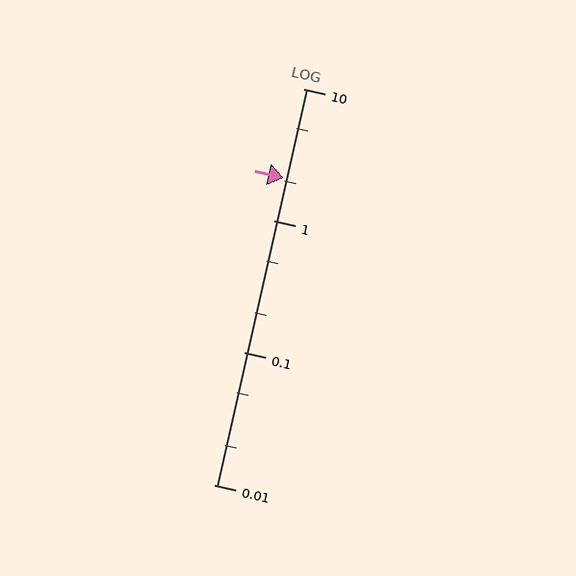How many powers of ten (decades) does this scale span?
The scale spans 3 decades, from 0.01 to 10.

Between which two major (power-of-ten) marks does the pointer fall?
The pointer is between 1 and 10.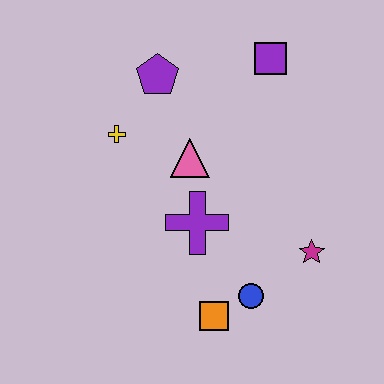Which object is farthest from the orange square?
The purple square is farthest from the orange square.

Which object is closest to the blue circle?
The orange square is closest to the blue circle.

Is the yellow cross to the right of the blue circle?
No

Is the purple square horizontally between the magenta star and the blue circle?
Yes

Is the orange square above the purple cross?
No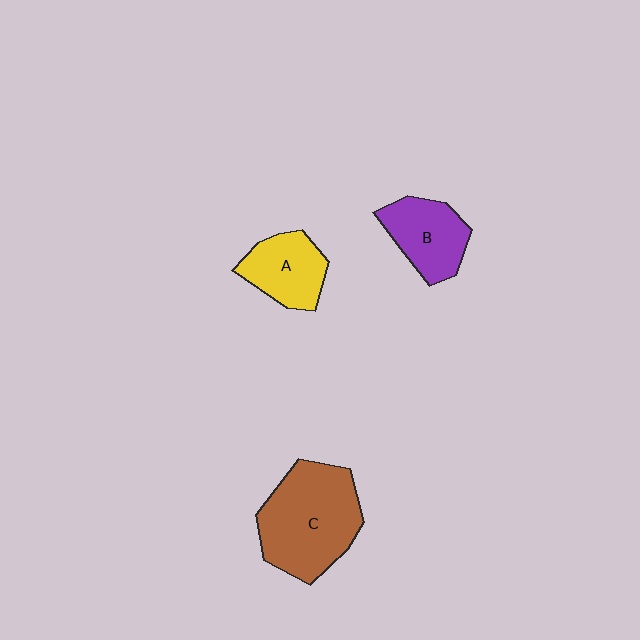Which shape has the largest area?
Shape C (brown).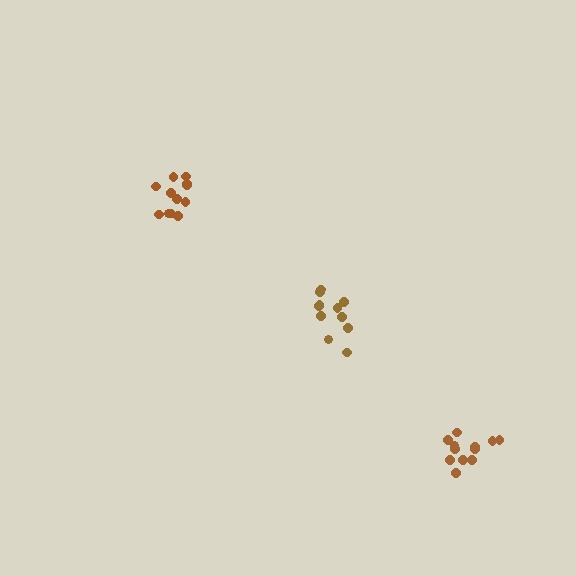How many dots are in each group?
Group 1: 11 dots, Group 2: 12 dots, Group 3: 12 dots (35 total).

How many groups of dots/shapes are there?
There are 3 groups.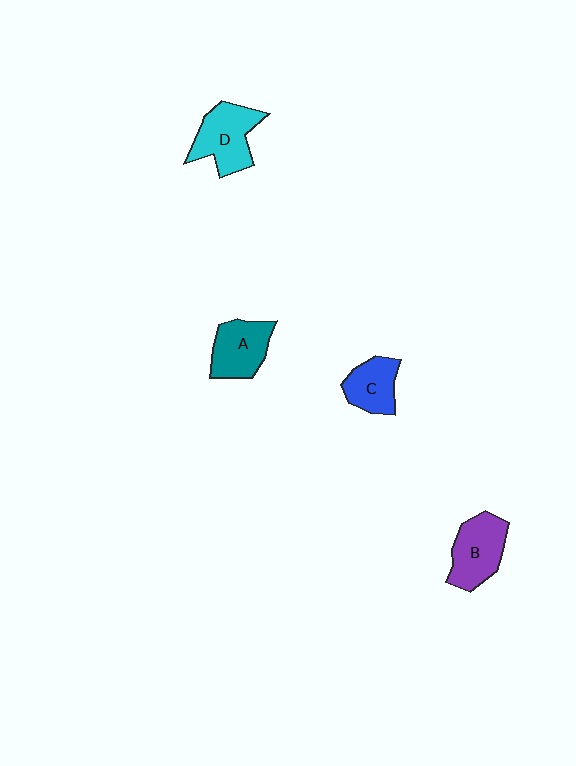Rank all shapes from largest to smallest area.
From largest to smallest: D (cyan), B (purple), A (teal), C (blue).